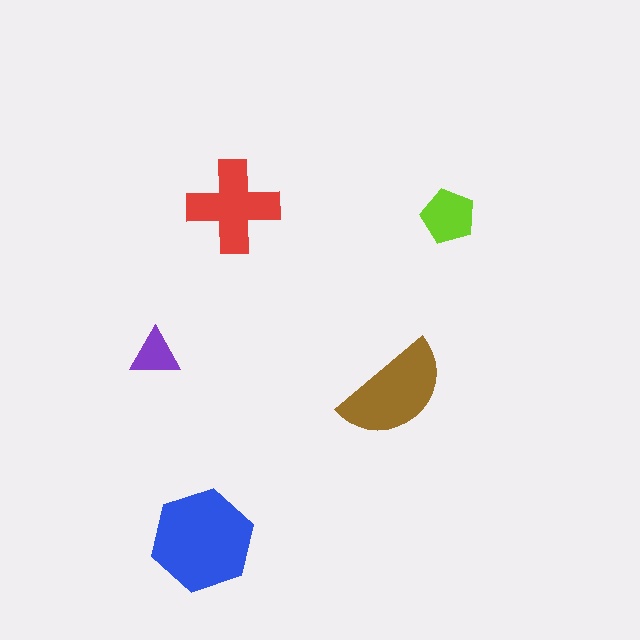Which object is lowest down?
The blue hexagon is bottommost.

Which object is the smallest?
The purple triangle.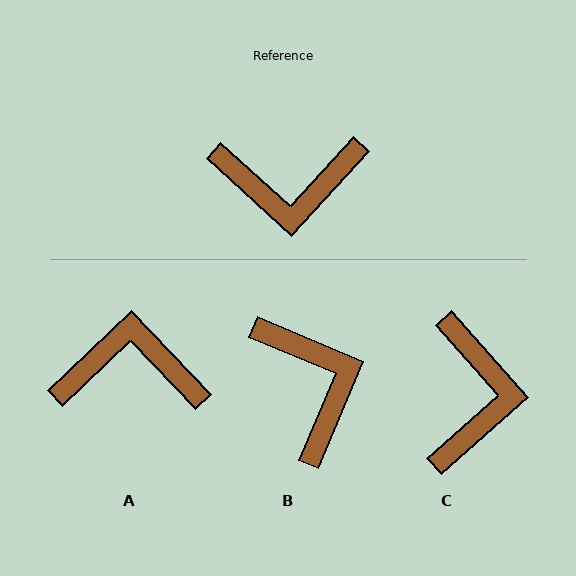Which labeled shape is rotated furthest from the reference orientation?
A, about 176 degrees away.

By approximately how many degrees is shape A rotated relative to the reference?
Approximately 176 degrees counter-clockwise.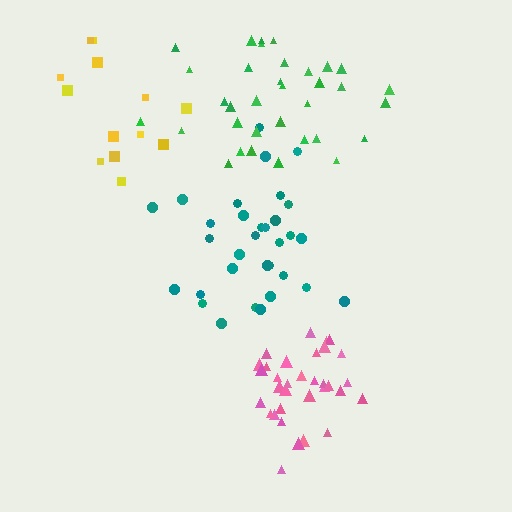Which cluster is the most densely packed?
Pink.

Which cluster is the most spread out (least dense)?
Yellow.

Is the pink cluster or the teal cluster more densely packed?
Pink.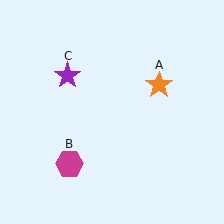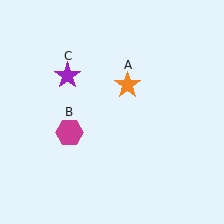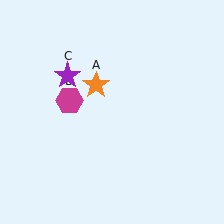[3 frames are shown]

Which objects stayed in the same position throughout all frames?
Purple star (object C) remained stationary.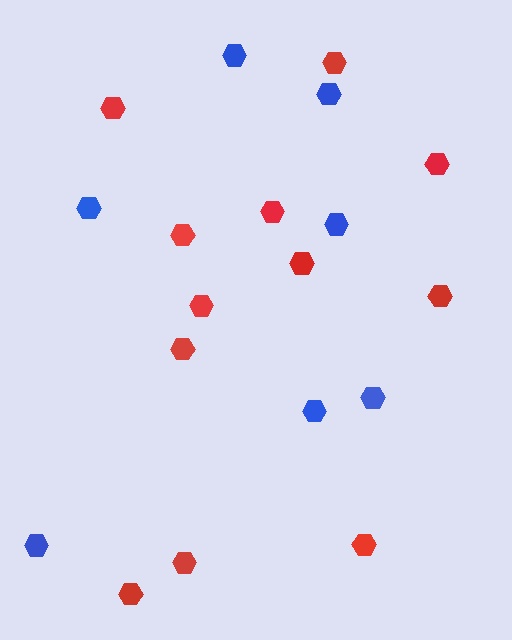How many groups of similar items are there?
There are 2 groups: one group of red hexagons (12) and one group of blue hexagons (7).